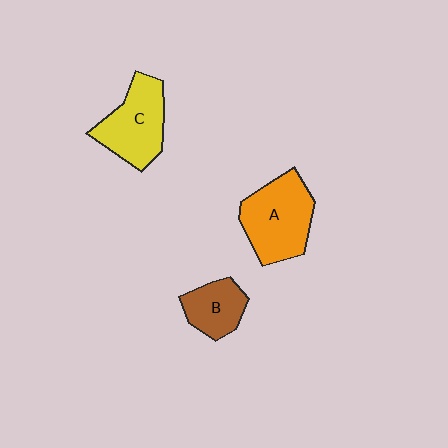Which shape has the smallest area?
Shape B (brown).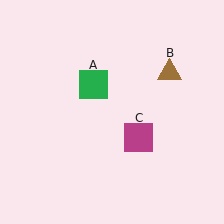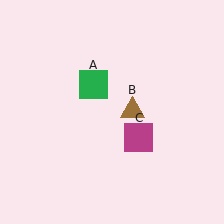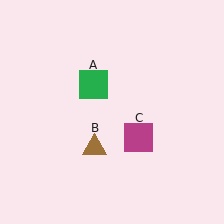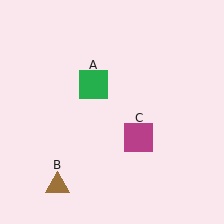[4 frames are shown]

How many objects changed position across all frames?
1 object changed position: brown triangle (object B).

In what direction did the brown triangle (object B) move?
The brown triangle (object B) moved down and to the left.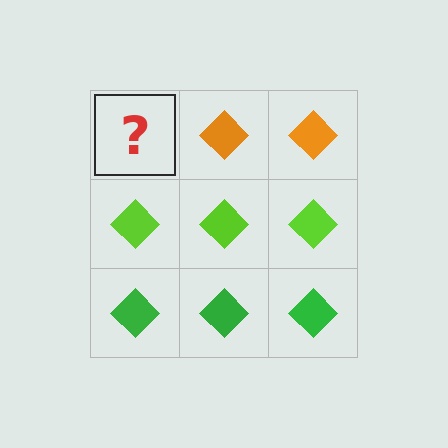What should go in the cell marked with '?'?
The missing cell should contain an orange diamond.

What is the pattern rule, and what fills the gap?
The rule is that each row has a consistent color. The gap should be filled with an orange diamond.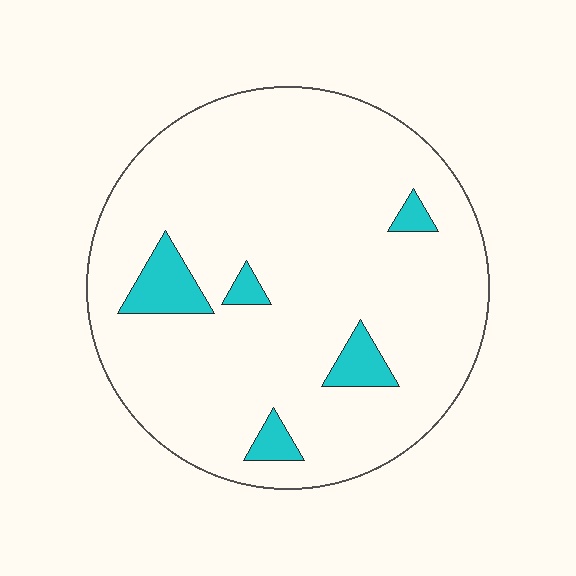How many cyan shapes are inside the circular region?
5.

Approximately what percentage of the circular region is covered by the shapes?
Approximately 10%.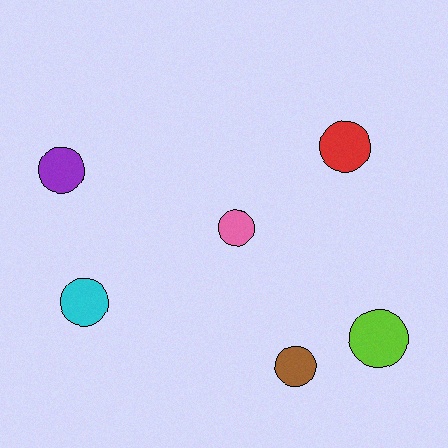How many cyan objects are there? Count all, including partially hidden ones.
There is 1 cyan object.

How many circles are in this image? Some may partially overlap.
There are 6 circles.